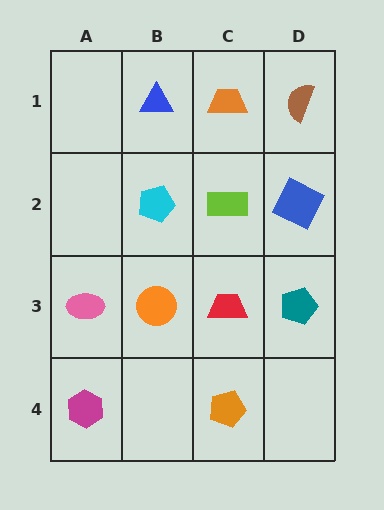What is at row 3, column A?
A pink ellipse.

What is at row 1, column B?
A blue triangle.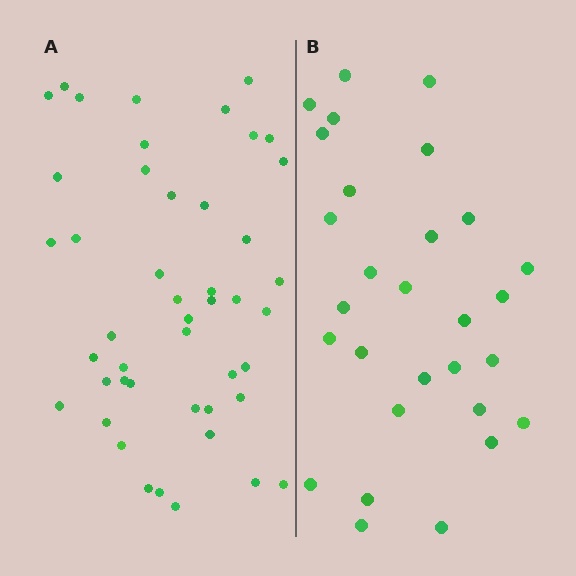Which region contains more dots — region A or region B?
Region A (the left region) has more dots.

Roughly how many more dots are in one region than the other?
Region A has approximately 15 more dots than region B.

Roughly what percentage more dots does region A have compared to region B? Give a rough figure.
About 60% more.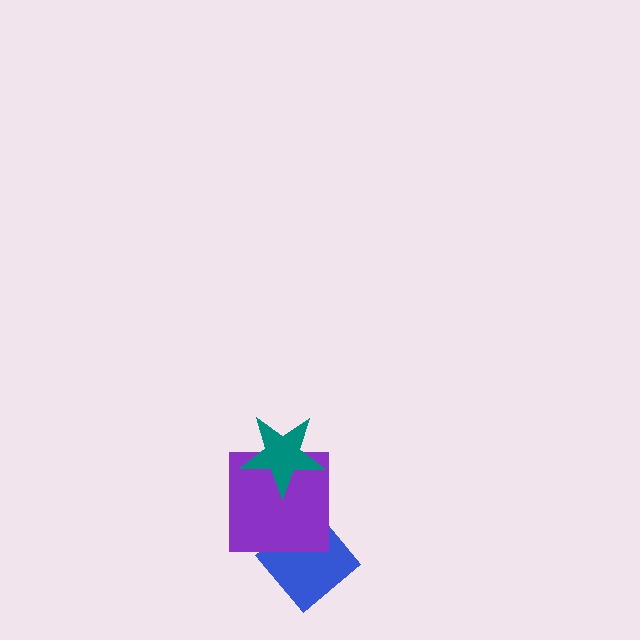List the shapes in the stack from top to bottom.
From top to bottom: the teal star, the purple square, the blue diamond.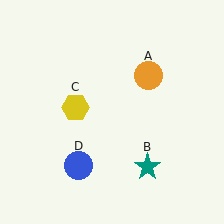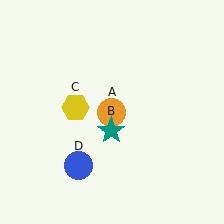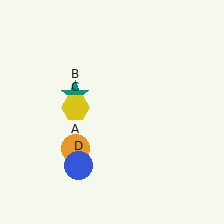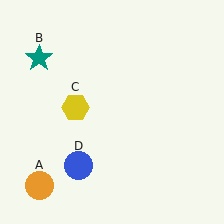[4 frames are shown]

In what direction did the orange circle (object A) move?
The orange circle (object A) moved down and to the left.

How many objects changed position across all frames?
2 objects changed position: orange circle (object A), teal star (object B).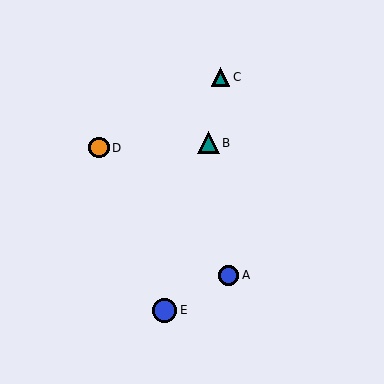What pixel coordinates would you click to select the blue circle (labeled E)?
Click at (165, 310) to select the blue circle E.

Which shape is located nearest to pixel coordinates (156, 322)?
The blue circle (labeled E) at (165, 310) is nearest to that location.